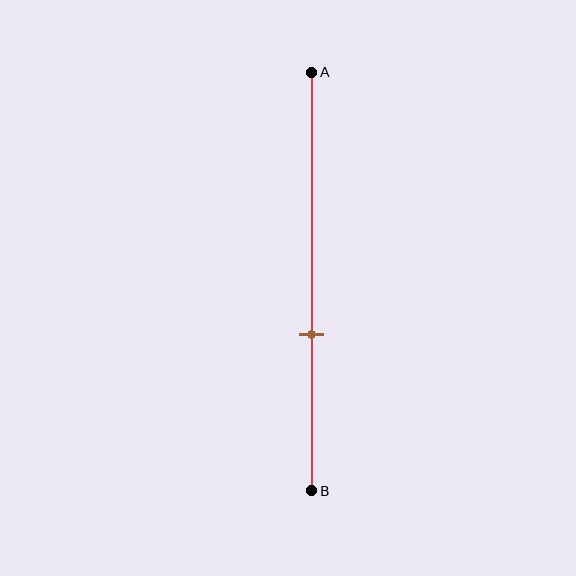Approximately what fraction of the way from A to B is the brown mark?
The brown mark is approximately 65% of the way from A to B.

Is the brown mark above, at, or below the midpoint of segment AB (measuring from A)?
The brown mark is below the midpoint of segment AB.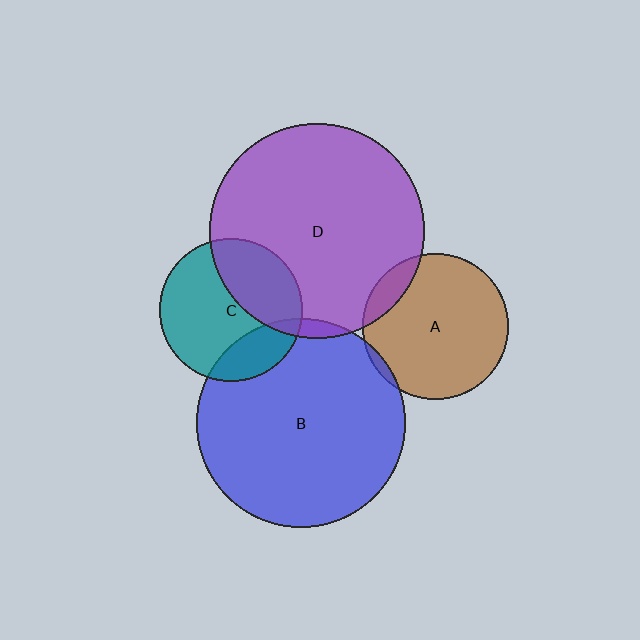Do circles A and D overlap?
Yes.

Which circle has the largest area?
Circle D (purple).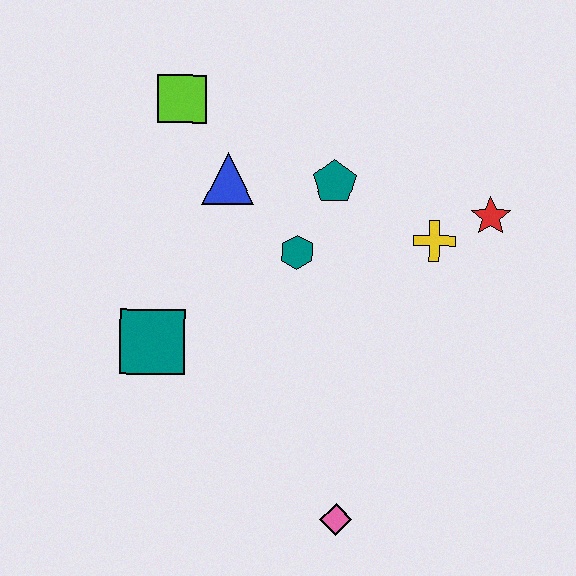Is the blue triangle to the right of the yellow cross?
No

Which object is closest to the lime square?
The blue triangle is closest to the lime square.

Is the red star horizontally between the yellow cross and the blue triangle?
No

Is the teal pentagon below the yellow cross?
No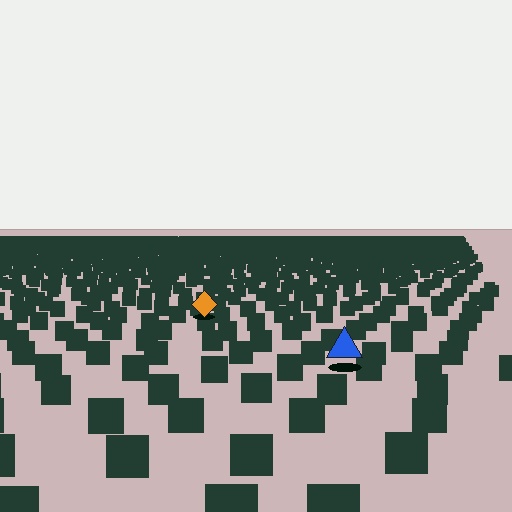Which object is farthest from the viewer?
The orange diamond is farthest from the viewer. It appears smaller and the ground texture around it is denser.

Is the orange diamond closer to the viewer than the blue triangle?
No. The blue triangle is closer — you can tell from the texture gradient: the ground texture is coarser near it.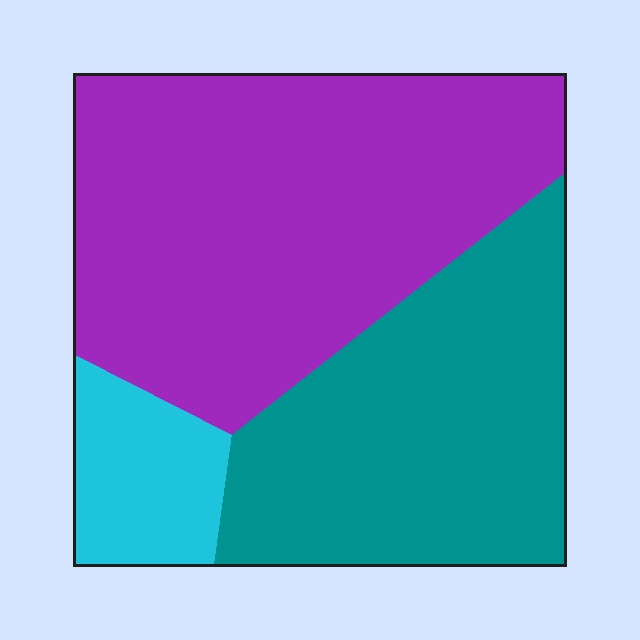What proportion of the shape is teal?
Teal covers around 35% of the shape.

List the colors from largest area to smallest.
From largest to smallest: purple, teal, cyan.